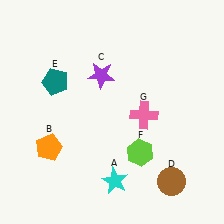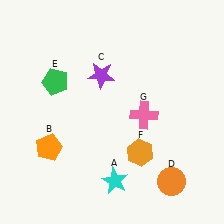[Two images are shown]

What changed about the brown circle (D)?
In Image 1, D is brown. In Image 2, it changed to orange.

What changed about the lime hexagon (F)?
In Image 1, F is lime. In Image 2, it changed to orange.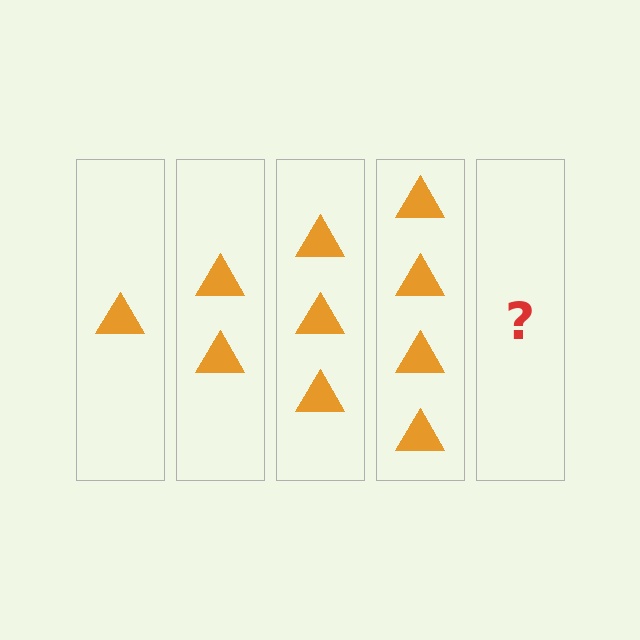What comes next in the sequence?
The next element should be 5 triangles.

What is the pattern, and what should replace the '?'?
The pattern is that each step adds one more triangle. The '?' should be 5 triangles.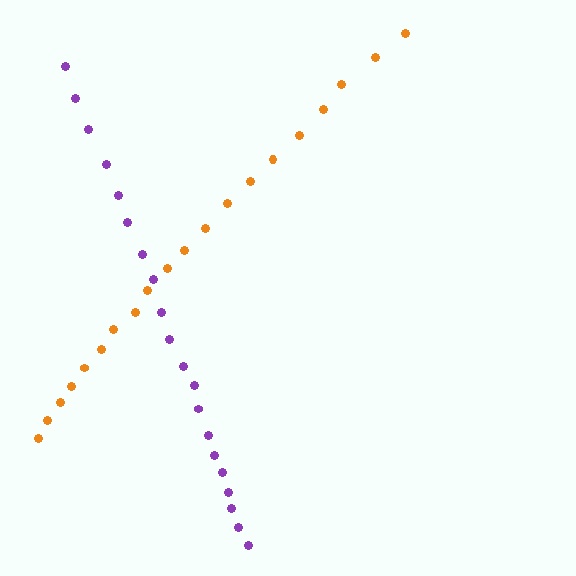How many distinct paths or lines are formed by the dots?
There are 2 distinct paths.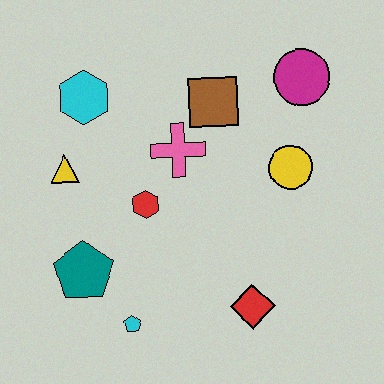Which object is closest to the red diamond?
The cyan pentagon is closest to the red diamond.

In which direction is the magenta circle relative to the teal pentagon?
The magenta circle is to the right of the teal pentagon.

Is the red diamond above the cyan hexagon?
No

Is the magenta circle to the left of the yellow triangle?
No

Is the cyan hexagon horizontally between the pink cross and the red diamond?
No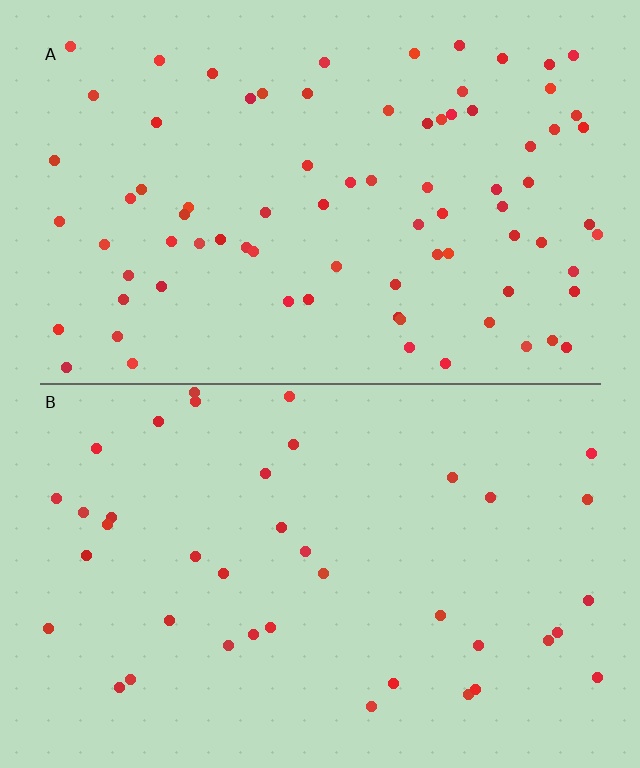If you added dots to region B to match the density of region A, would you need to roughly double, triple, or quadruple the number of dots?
Approximately double.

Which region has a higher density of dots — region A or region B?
A (the top).